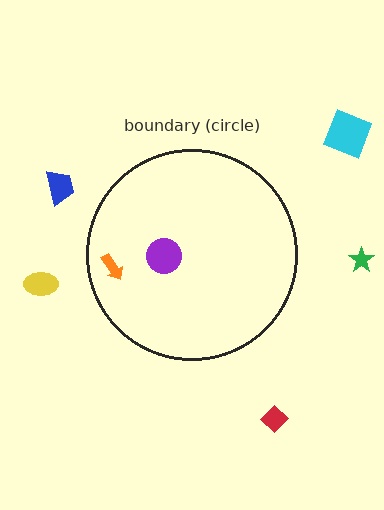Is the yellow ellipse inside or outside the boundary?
Outside.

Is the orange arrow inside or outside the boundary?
Inside.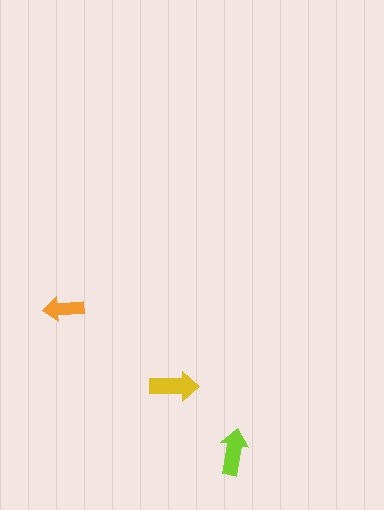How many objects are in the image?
There are 3 objects in the image.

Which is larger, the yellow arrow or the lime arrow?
The yellow one.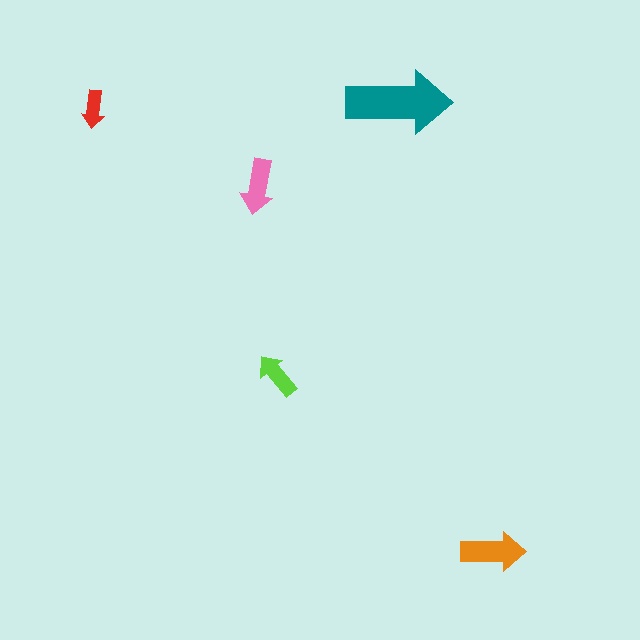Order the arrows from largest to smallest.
the teal one, the orange one, the pink one, the lime one, the red one.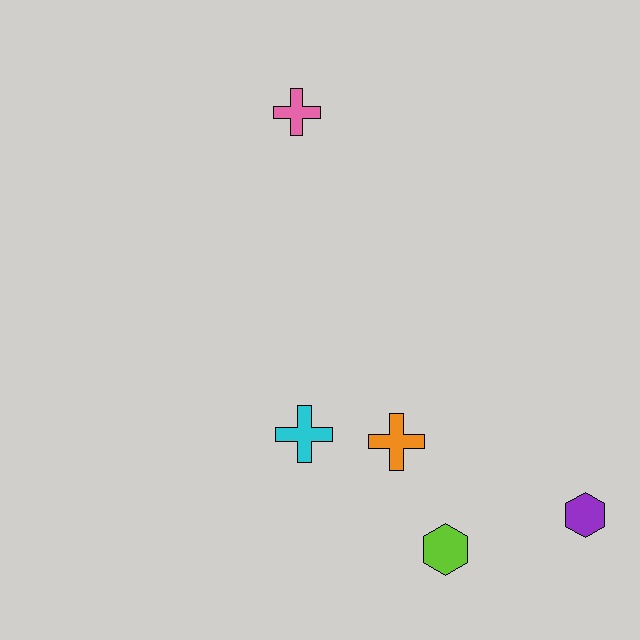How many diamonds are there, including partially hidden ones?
There are no diamonds.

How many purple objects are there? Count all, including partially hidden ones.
There is 1 purple object.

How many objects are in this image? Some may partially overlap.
There are 5 objects.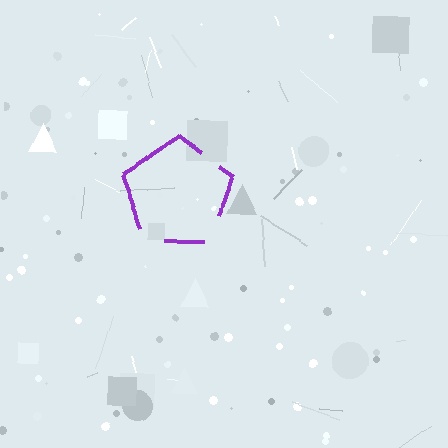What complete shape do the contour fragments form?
The contour fragments form a pentagon.